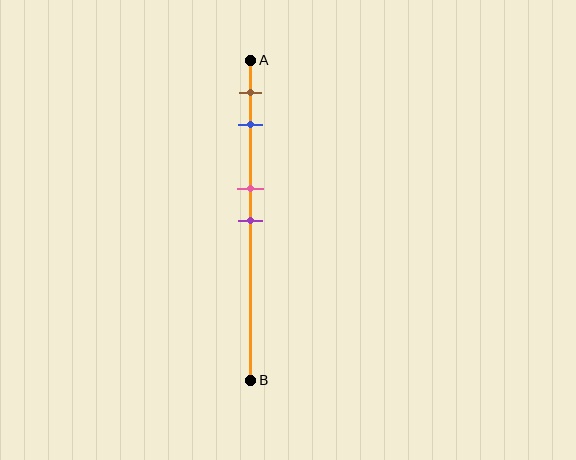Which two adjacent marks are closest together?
The pink and purple marks are the closest adjacent pair.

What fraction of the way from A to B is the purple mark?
The purple mark is approximately 50% (0.5) of the way from A to B.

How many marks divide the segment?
There are 4 marks dividing the segment.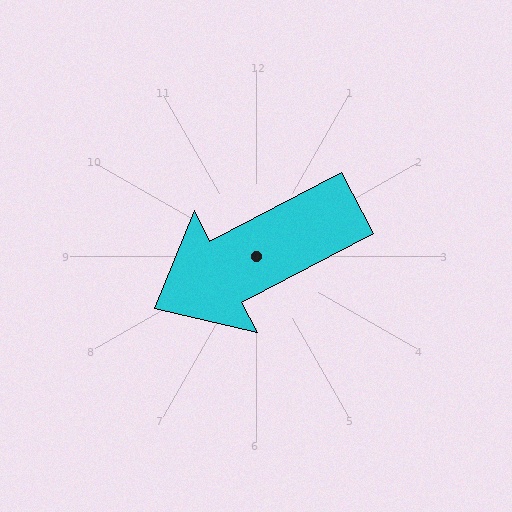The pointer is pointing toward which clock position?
Roughly 8 o'clock.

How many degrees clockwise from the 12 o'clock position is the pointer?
Approximately 243 degrees.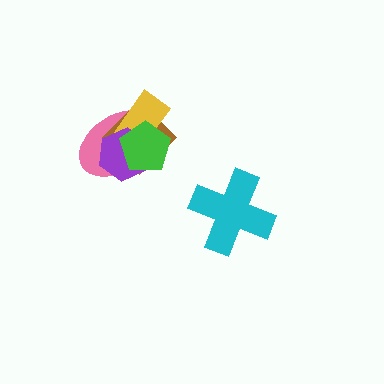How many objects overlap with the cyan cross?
0 objects overlap with the cyan cross.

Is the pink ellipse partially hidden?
Yes, it is partially covered by another shape.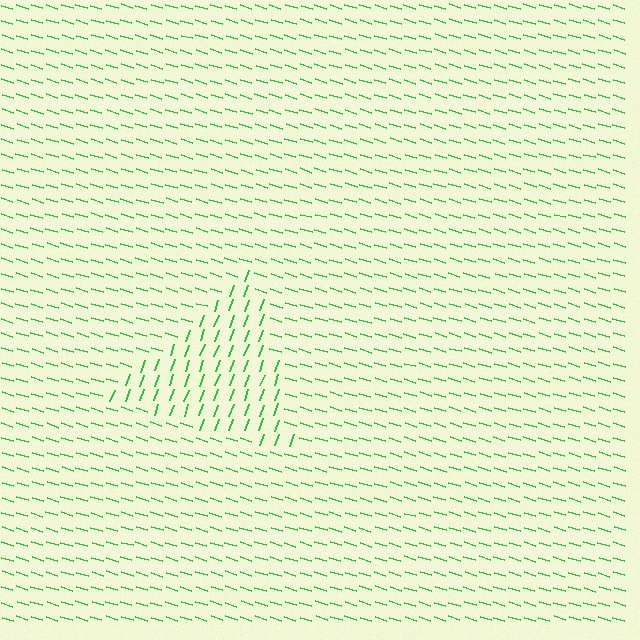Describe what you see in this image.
The image is filled with small green line segments. A triangle region in the image has lines oriented differently from the surrounding lines, creating a visible texture boundary.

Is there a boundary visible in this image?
Yes, there is a texture boundary formed by a change in line orientation.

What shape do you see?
I see a triangle.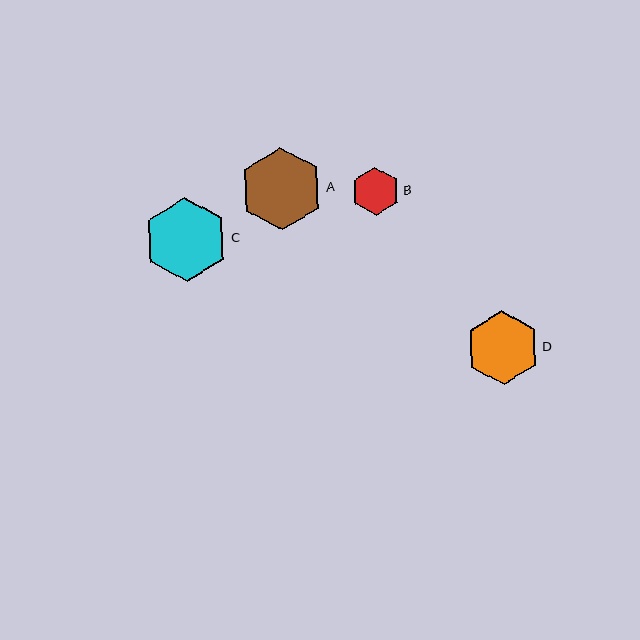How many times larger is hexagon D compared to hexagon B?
Hexagon D is approximately 1.5 times the size of hexagon B.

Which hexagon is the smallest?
Hexagon B is the smallest with a size of approximately 48 pixels.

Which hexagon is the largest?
Hexagon C is the largest with a size of approximately 84 pixels.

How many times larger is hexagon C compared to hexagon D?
Hexagon C is approximately 1.1 times the size of hexagon D.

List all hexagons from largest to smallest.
From largest to smallest: C, A, D, B.